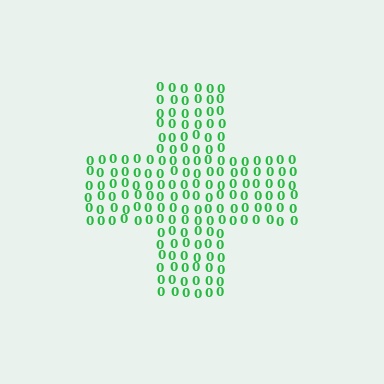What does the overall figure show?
The overall figure shows a cross.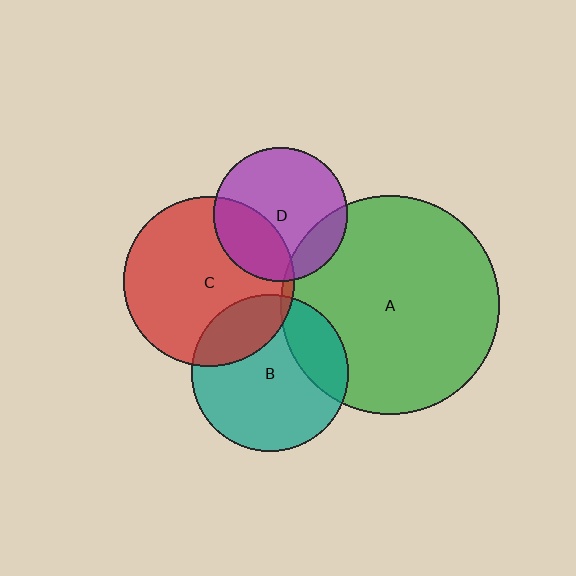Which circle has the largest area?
Circle A (green).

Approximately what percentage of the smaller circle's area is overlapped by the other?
Approximately 25%.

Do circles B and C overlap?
Yes.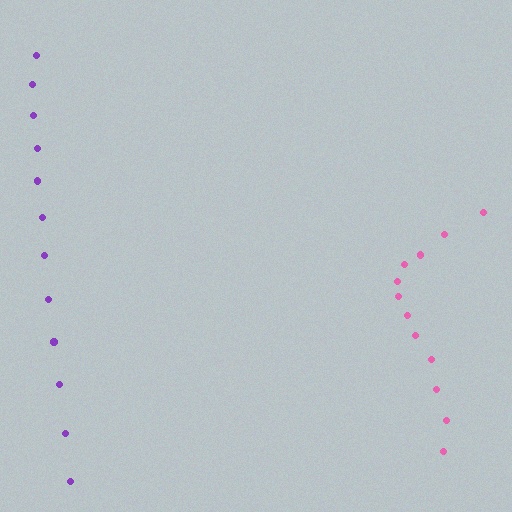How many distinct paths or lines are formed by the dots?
There are 2 distinct paths.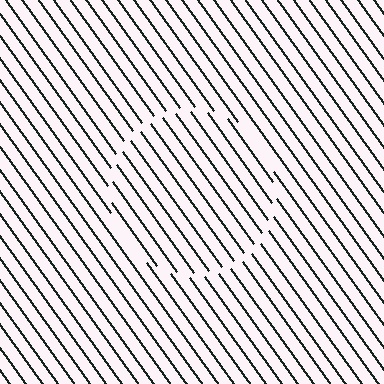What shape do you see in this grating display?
An illusory circle. The interior of the shape contains the same grating, shifted by half a period — the contour is defined by the phase discontinuity where line-ends from the inner and outer gratings abut.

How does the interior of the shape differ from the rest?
The interior of the shape contains the same grating, shifted by half a period — the contour is defined by the phase discontinuity where line-ends from the inner and outer gratings abut.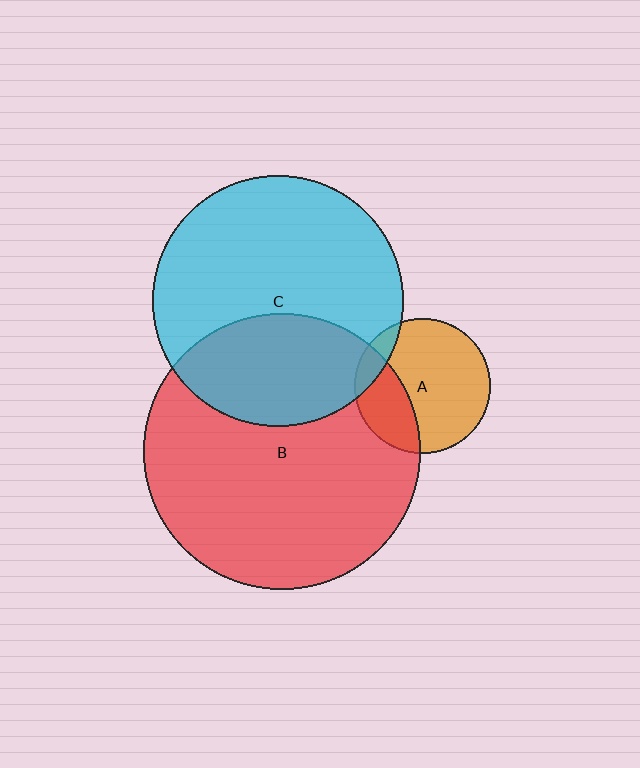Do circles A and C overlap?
Yes.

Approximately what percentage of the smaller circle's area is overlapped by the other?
Approximately 10%.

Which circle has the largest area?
Circle B (red).